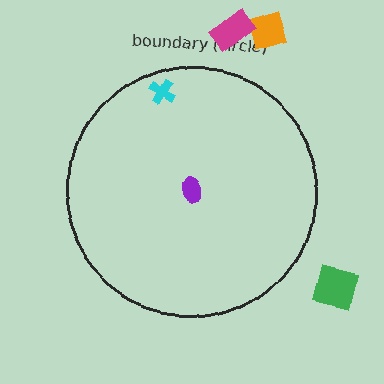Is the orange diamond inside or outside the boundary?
Outside.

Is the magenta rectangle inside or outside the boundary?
Outside.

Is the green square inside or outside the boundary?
Outside.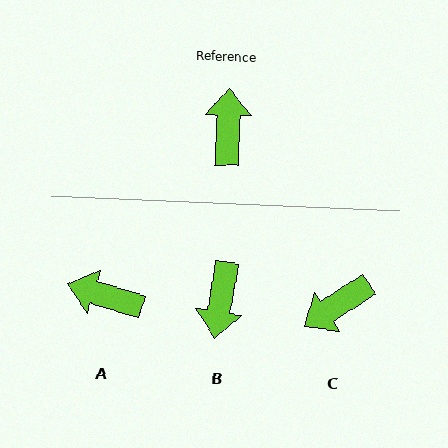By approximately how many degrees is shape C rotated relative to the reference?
Approximately 125 degrees counter-clockwise.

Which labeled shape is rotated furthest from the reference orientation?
B, about 172 degrees away.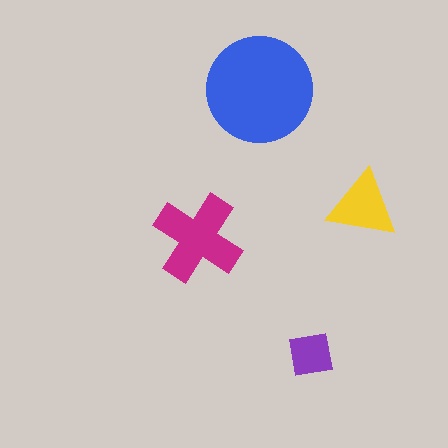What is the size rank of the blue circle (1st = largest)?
1st.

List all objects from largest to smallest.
The blue circle, the magenta cross, the yellow triangle, the purple square.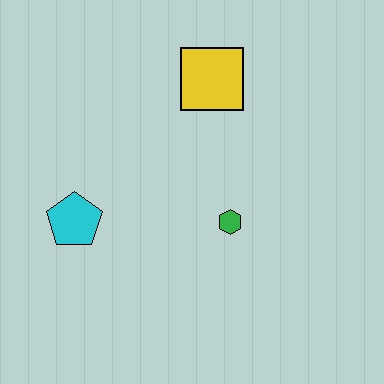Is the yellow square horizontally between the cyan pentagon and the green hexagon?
Yes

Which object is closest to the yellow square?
The green hexagon is closest to the yellow square.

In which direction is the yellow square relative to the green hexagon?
The yellow square is above the green hexagon.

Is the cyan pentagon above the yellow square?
No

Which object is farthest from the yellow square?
The cyan pentagon is farthest from the yellow square.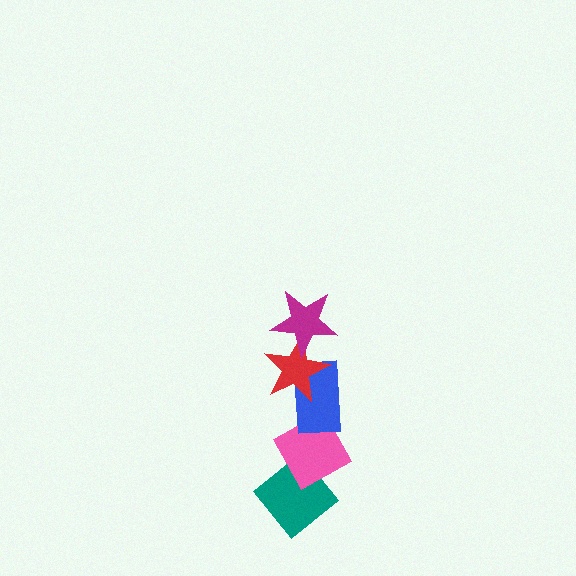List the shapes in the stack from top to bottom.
From top to bottom: the magenta star, the red star, the blue rectangle, the pink diamond, the teal diamond.